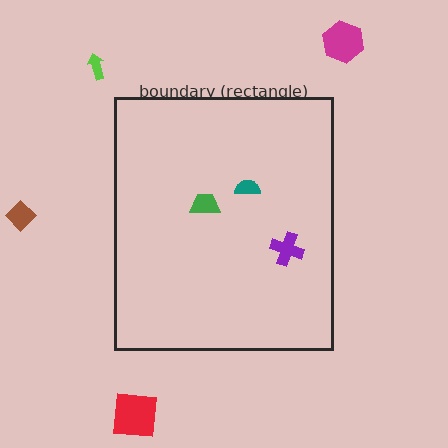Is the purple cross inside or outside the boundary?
Inside.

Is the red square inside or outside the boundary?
Outside.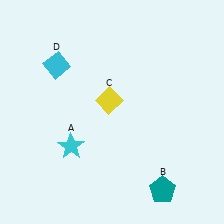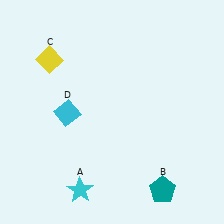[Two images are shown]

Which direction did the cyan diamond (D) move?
The cyan diamond (D) moved down.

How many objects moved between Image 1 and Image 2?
3 objects moved between the two images.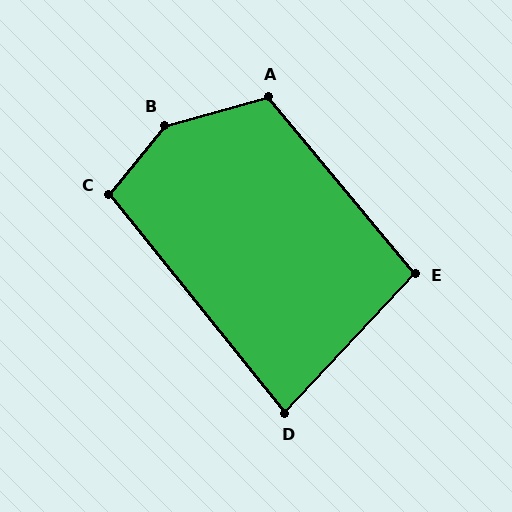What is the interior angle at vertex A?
Approximately 114 degrees (obtuse).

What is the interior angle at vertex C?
Approximately 102 degrees (obtuse).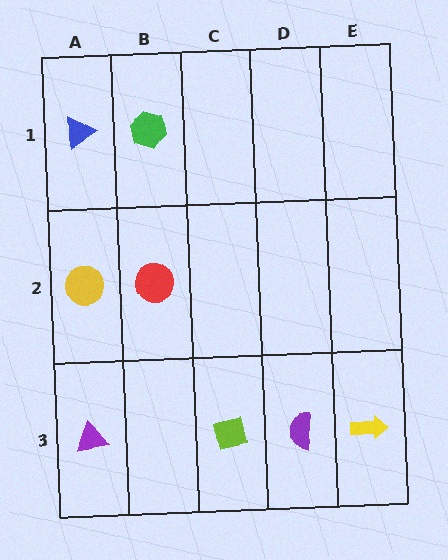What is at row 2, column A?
A yellow circle.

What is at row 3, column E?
A yellow arrow.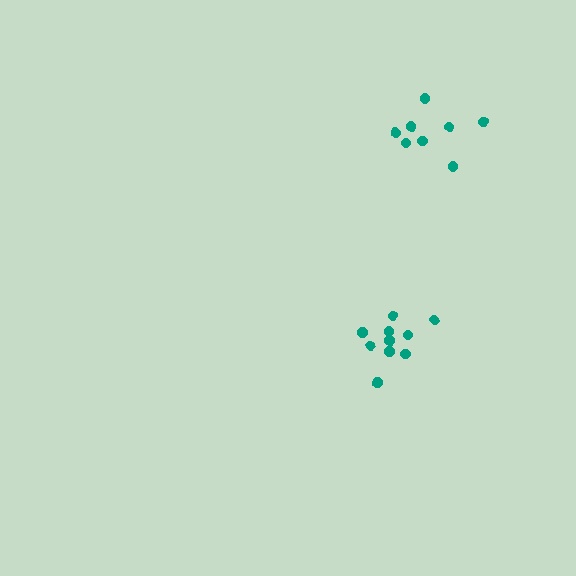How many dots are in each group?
Group 1: 10 dots, Group 2: 8 dots (18 total).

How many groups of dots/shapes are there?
There are 2 groups.